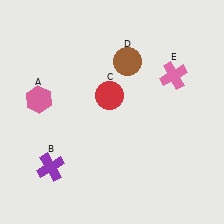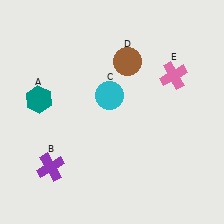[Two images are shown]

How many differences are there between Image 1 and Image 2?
There are 2 differences between the two images.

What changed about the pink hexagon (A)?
In Image 1, A is pink. In Image 2, it changed to teal.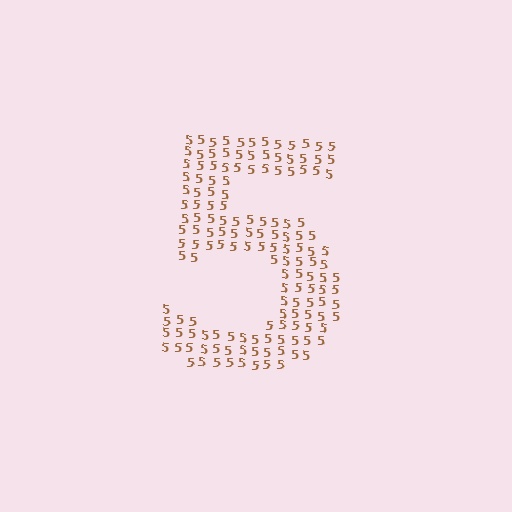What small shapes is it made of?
It is made of small digit 5's.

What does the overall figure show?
The overall figure shows the digit 5.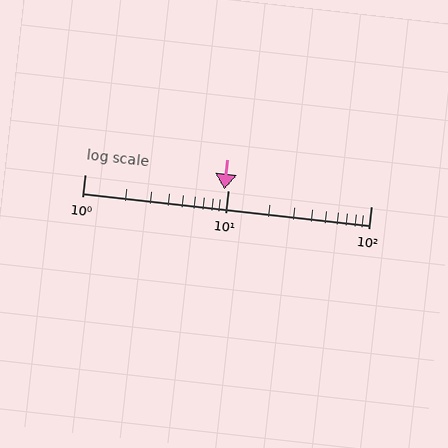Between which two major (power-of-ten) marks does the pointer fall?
The pointer is between 1 and 10.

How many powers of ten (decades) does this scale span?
The scale spans 2 decades, from 1 to 100.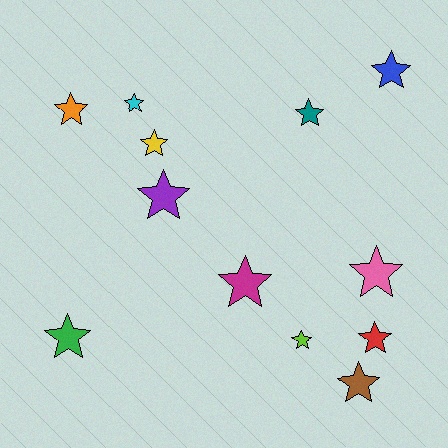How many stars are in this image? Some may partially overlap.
There are 12 stars.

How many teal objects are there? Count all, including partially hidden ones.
There is 1 teal object.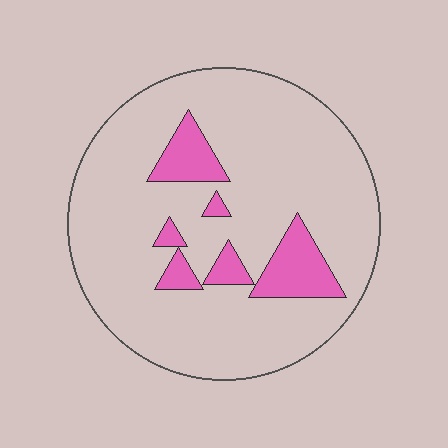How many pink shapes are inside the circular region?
6.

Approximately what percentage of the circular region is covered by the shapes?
Approximately 15%.